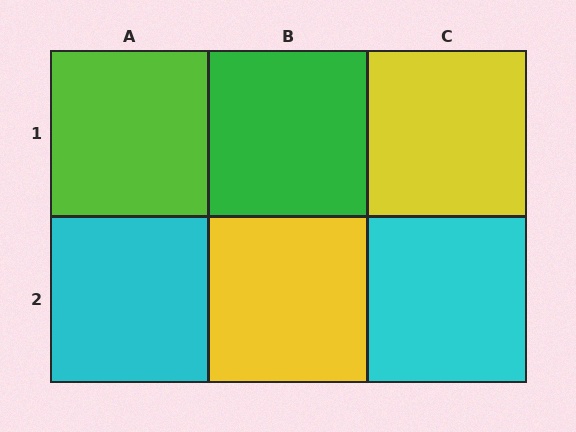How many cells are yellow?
2 cells are yellow.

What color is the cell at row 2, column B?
Yellow.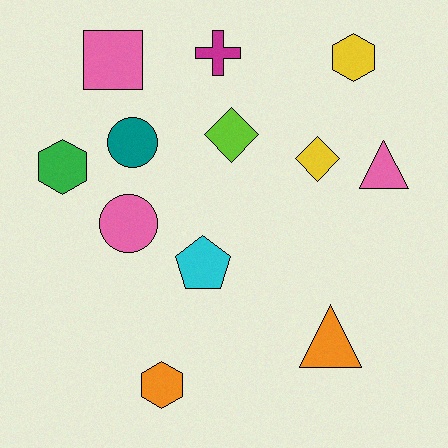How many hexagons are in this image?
There are 3 hexagons.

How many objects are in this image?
There are 12 objects.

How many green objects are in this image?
There is 1 green object.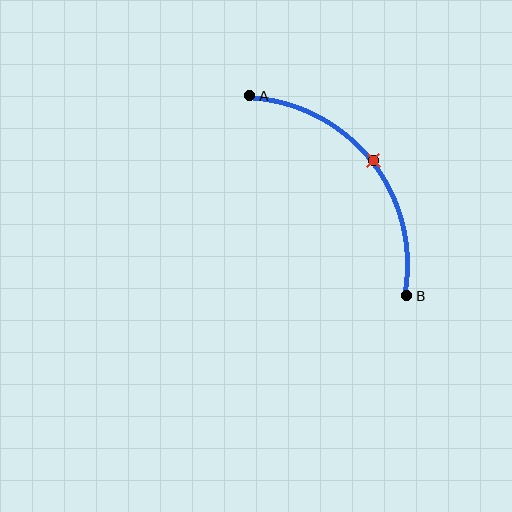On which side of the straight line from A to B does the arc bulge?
The arc bulges above and to the right of the straight line connecting A and B.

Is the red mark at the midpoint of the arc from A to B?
Yes. The red mark lies on the arc at equal arc-length from both A and B — it is the arc midpoint.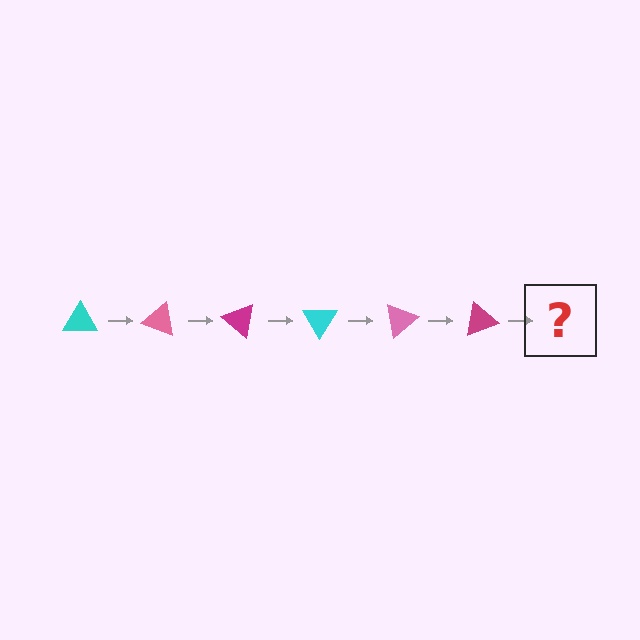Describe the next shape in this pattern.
It should be a cyan triangle, rotated 120 degrees from the start.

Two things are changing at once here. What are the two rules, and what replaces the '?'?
The two rules are that it rotates 20 degrees each step and the color cycles through cyan, pink, and magenta. The '?' should be a cyan triangle, rotated 120 degrees from the start.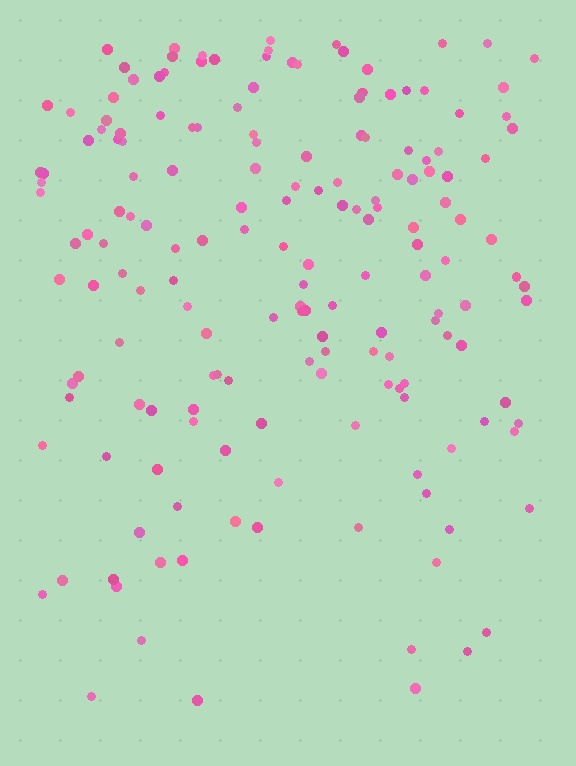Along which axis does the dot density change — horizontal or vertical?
Vertical.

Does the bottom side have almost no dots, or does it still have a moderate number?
Still a moderate number, just noticeably fewer than the top.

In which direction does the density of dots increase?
From bottom to top, with the top side densest.